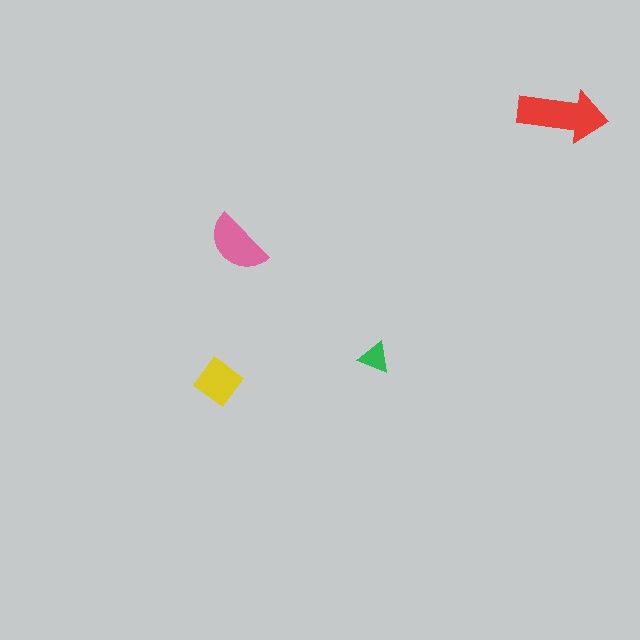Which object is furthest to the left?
The yellow diamond is leftmost.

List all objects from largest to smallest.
The red arrow, the pink semicircle, the yellow diamond, the green triangle.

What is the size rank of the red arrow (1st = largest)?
1st.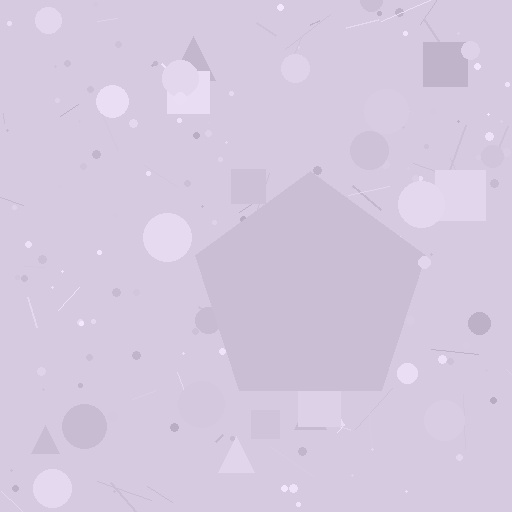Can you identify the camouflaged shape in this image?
The camouflaged shape is a pentagon.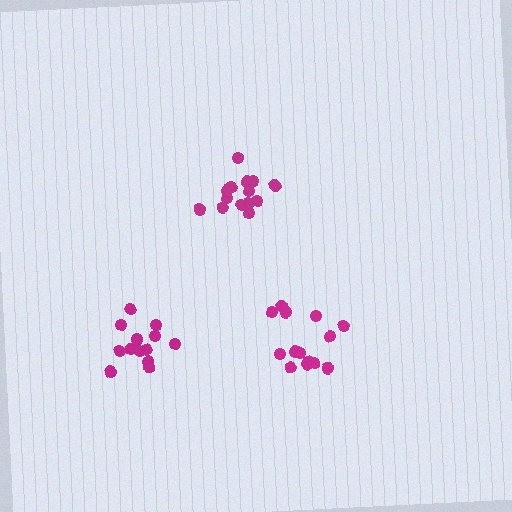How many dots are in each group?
Group 1: 13 dots, Group 2: 15 dots, Group 3: 14 dots (42 total).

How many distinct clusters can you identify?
There are 3 distinct clusters.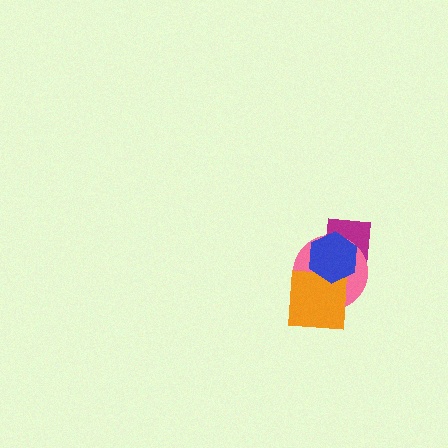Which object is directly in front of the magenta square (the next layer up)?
The pink circle is directly in front of the magenta square.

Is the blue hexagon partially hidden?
No, no other shape covers it.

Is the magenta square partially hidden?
Yes, it is partially covered by another shape.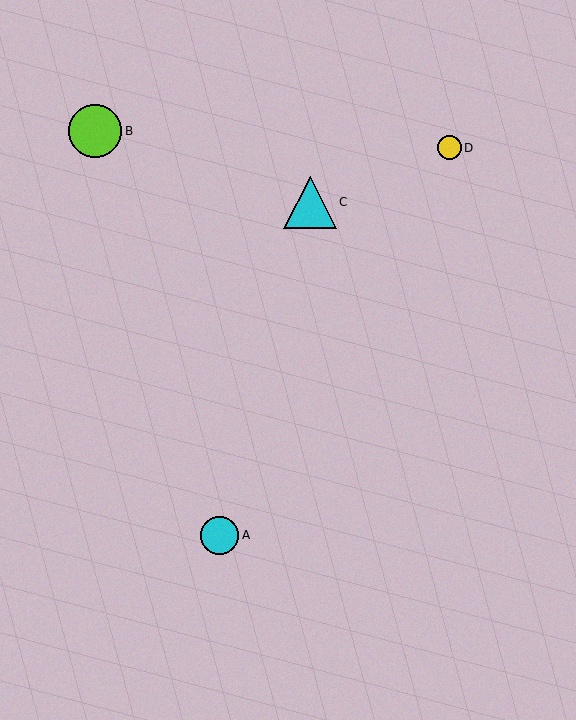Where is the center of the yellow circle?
The center of the yellow circle is at (449, 148).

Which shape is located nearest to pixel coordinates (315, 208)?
The cyan triangle (labeled C) at (310, 202) is nearest to that location.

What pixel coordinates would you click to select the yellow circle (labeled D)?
Click at (449, 148) to select the yellow circle D.